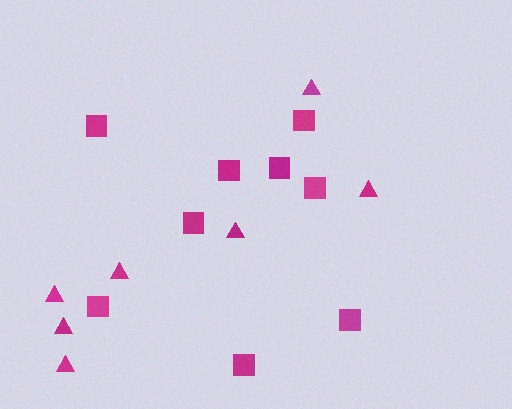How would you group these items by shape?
There are 2 groups: one group of triangles (7) and one group of squares (9).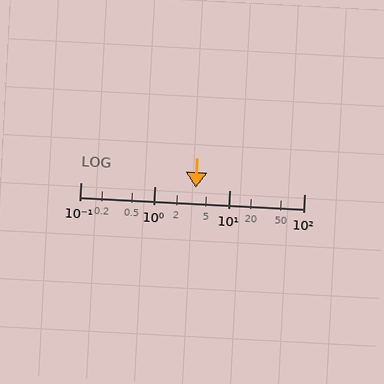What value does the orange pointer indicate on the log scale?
The pointer indicates approximately 3.5.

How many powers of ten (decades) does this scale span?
The scale spans 3 decades, from 0.1 to 100.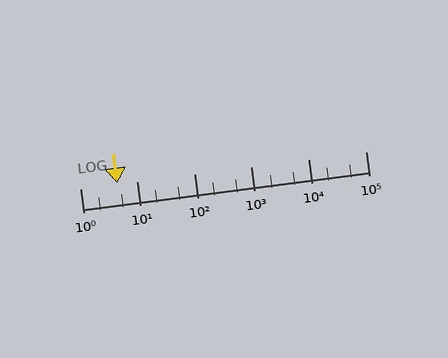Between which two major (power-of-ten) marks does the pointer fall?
The pointer is between 1 and 10.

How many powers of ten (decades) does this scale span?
The scale spans 5 decades, from 1 to 100000.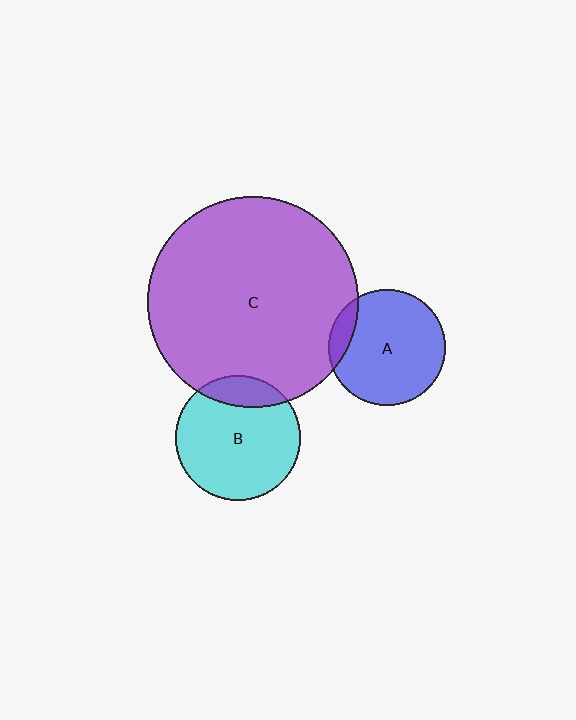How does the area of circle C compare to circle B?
Approximately 2.9 times.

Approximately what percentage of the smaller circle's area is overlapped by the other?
Approximately 10%.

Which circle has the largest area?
Circle C (purple).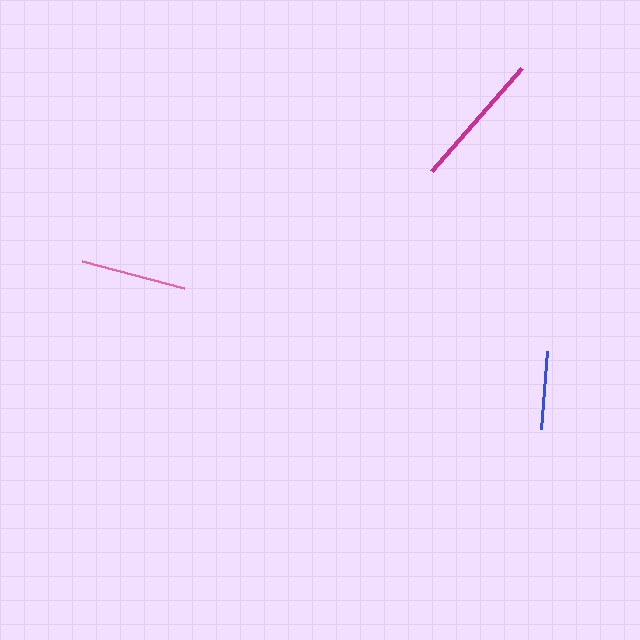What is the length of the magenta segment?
The magenta segment is approximately 136 pixels long.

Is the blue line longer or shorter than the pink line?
The pink line is longer than the blue line.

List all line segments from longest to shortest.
From longest to shortest: magenta, pink, blue.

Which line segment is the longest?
The magenta line is the longest at approximately 136 pixels.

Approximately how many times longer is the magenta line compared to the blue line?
The magenta line is approximately 1.7 times the length of the blue line.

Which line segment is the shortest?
The blue line is the shortest at approximately 78 pixels.